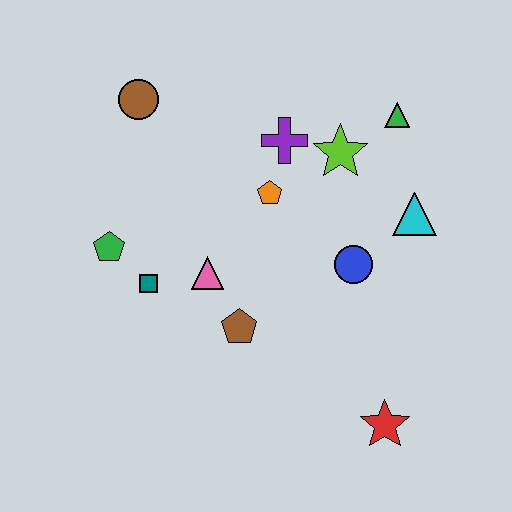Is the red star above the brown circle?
No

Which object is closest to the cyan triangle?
The blue circle is closest to the cyan triangle.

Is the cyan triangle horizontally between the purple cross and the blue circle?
No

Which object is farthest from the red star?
The brown circle is farthest from the red star.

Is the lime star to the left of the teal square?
No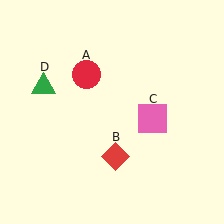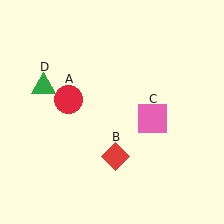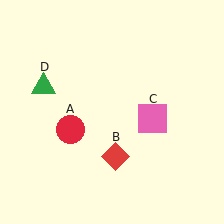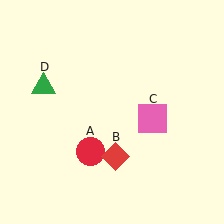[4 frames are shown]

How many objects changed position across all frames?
1 object changed position: red circle (object A).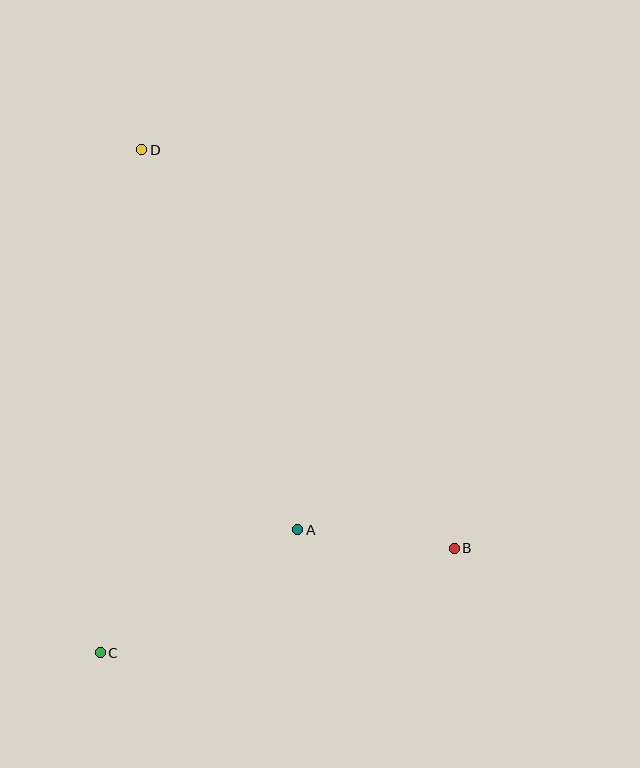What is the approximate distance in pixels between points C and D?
The distance between C and D is approximately 504 pixels.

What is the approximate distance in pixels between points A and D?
The distance between A and D is approximately 411 pixels.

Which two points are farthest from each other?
Points B and D are farthest from each other.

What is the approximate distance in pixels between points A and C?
The distance between A and C is approximately 232 pixels.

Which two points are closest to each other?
Points A and B are closest to each other.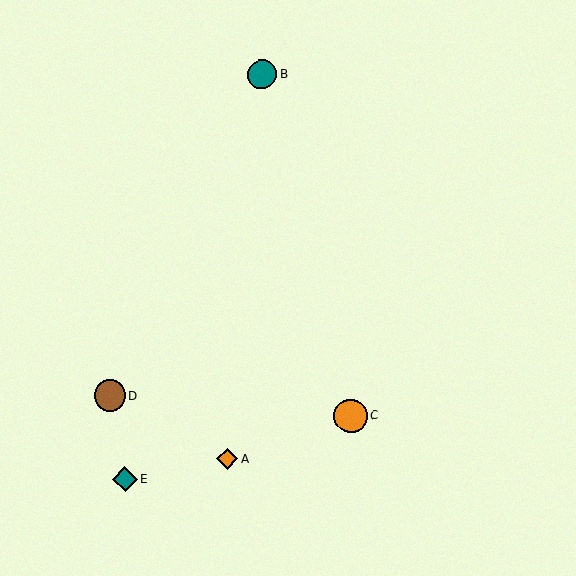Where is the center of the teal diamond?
The center of the teal diamond is at (125, 479).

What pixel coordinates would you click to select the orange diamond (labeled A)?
Click at (227, 459) to select the orange diamond A.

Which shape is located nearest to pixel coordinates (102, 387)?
The brown circle (labeled D) at (109, 396) is nearest to that location.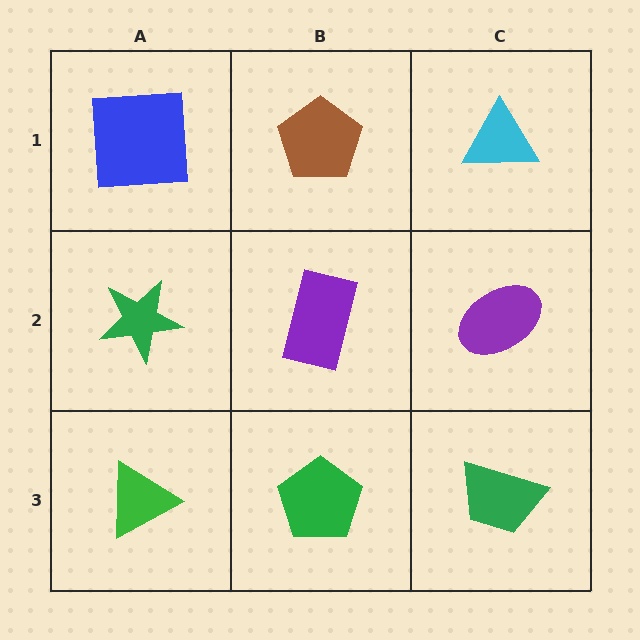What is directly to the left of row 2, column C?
A purple rectangle.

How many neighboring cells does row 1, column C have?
2.